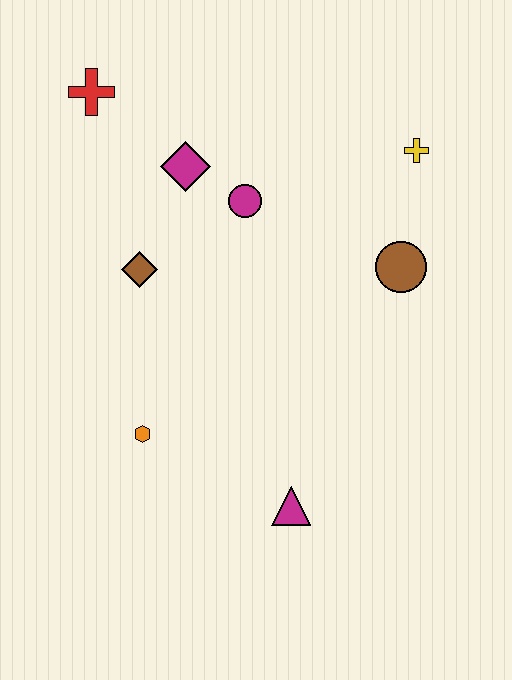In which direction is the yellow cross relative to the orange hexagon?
The yellow cross is above the orange hexagon.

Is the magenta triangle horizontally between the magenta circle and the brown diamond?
No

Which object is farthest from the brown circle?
The red cross is farthest from the brown circle.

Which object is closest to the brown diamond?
The magenta diamond is closest to the brown diamond.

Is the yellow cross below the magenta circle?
No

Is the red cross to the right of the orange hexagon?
No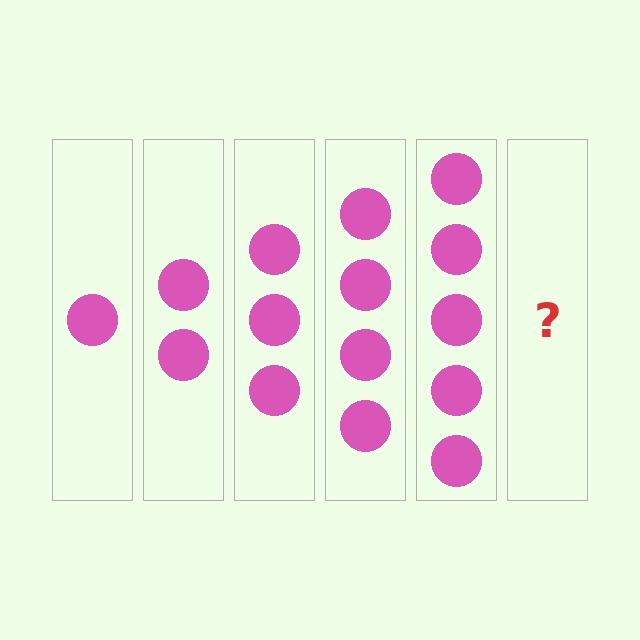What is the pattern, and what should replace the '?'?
The pattern is that each step adds one more circle. The '?' should be 6 circles.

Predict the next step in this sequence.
The next step is 6 circles.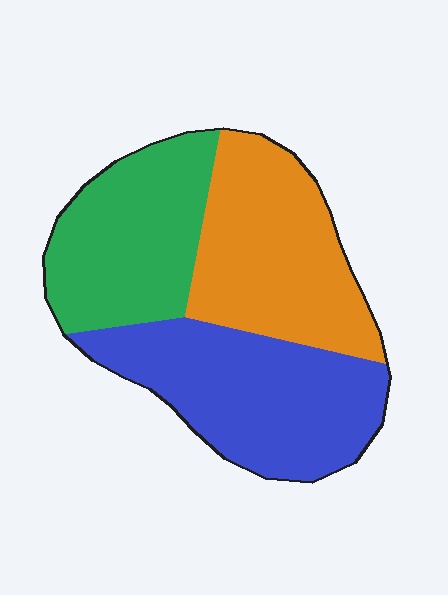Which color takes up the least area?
Green, at roughly 30%.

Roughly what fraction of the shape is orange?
Orange takes up about one third (1/3) of the shape.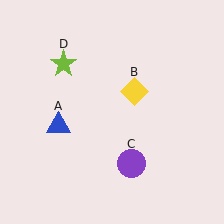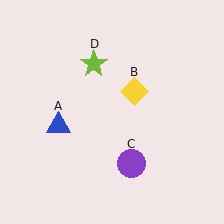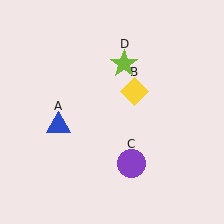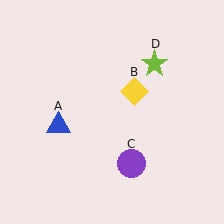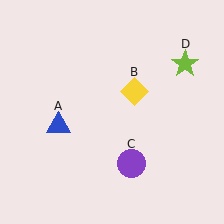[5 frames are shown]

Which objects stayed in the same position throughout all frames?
Blue triangle (object A) and yellow diamond (object B) and purple circle (object C) remained stationary.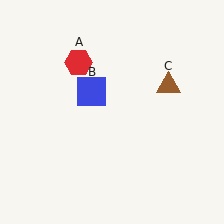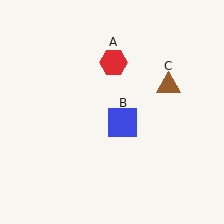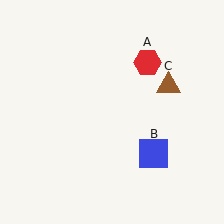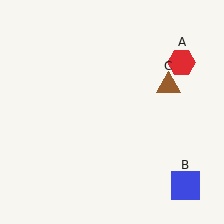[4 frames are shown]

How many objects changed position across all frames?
2 objects changed position: red hexagon (object A), blue square (object B).